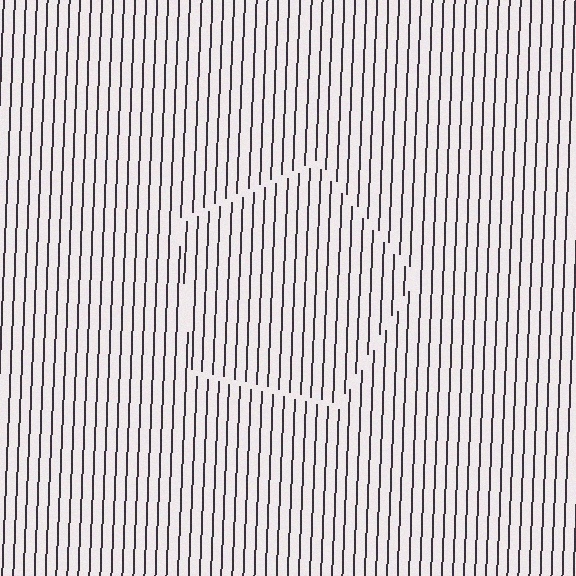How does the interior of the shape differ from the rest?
The interior of the shape contains the same grating, shifted by half a period — the contour is defined by the phase discontinuity where line-ends from the inner and outer gratings abut.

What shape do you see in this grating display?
An illusory pentagon. The interior of the shape contains the same grating, shifted by half a period — the contour is defined by the phase discontinuity where line-ends from the inner and outer gratings abut.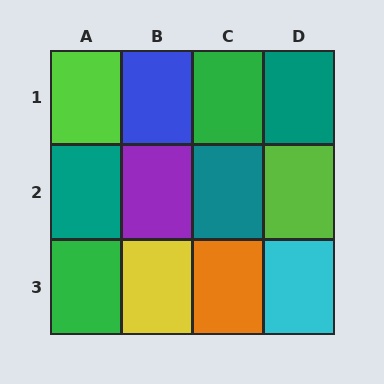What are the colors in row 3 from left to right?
Green, yellow, orange, cyan.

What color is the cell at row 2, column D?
Lime.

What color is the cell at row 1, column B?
Blue.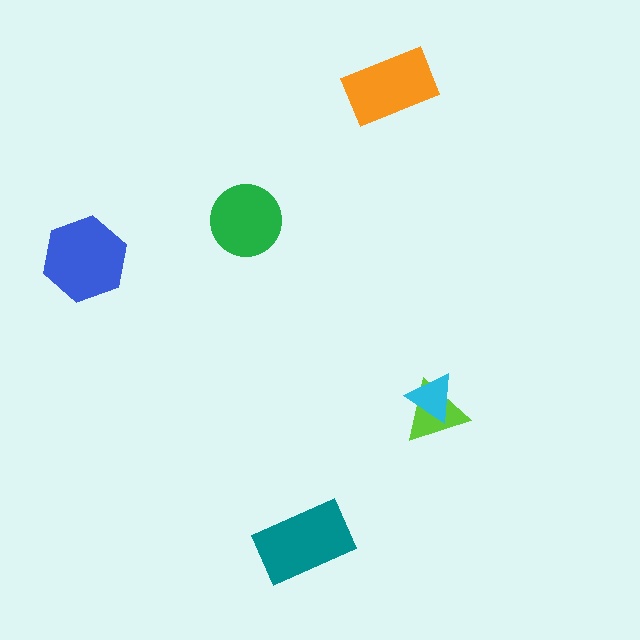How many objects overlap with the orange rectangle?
0 objects overlap with the orange rectangle.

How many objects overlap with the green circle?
0 objects overlap with the green circle.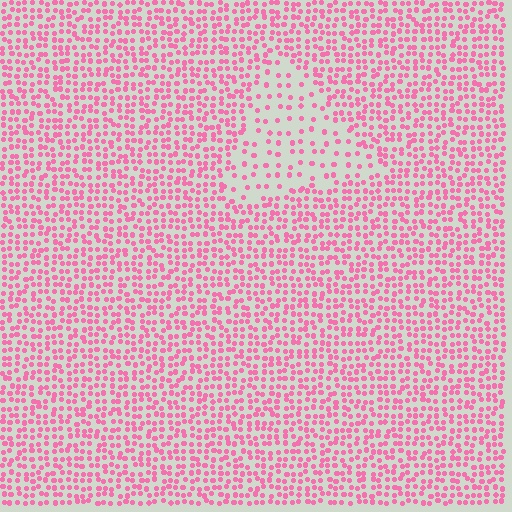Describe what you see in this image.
The image contains small pink elements arranged at two different densities. A triangle-shaped region is visible where the elements are less densely packed than the surrounding area.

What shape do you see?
I see a triangle.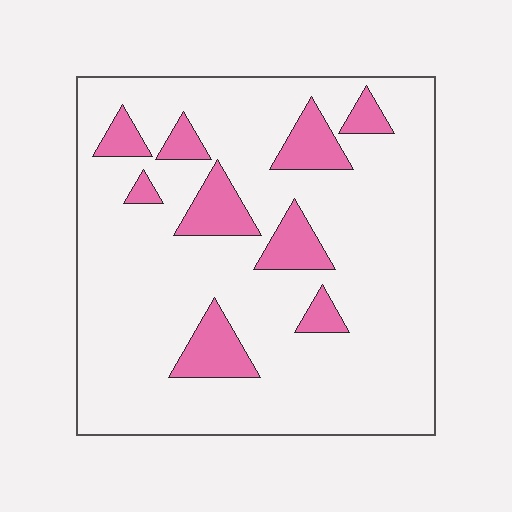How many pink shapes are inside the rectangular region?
9.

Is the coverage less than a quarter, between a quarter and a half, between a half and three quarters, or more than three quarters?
Less than a quarter.